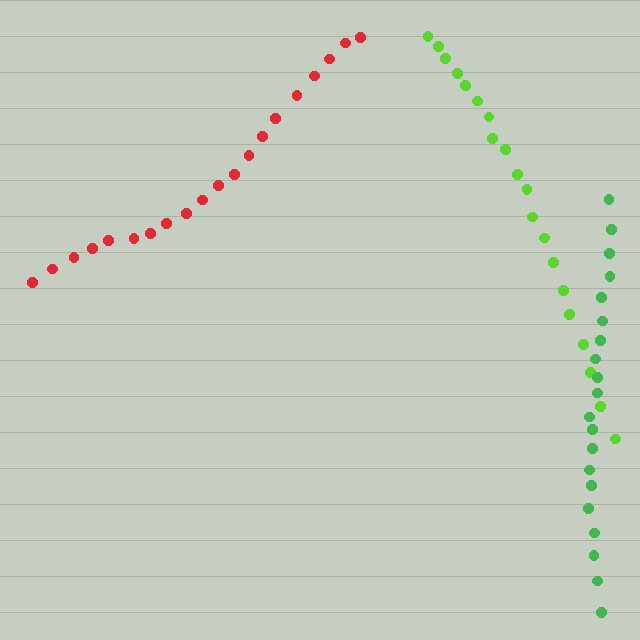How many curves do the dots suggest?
There are 3 distinct paths.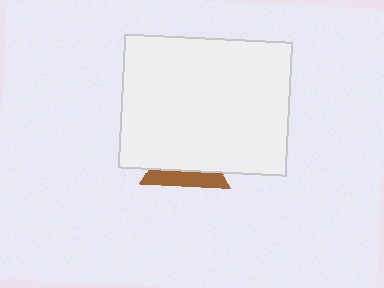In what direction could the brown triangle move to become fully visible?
The brown triangle could move down. That would shift it out from behind the white rectangle entirely.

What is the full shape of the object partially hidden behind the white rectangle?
The partially hidden object is a brown triangle.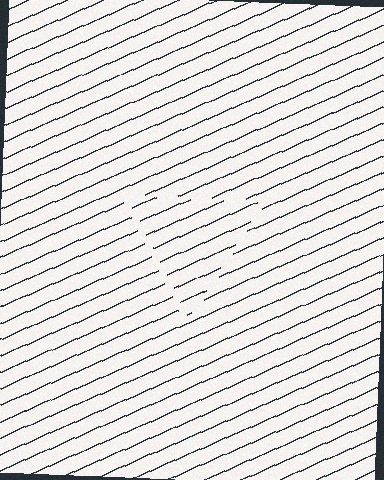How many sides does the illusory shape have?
3 sides — the line-ends trace a triangle.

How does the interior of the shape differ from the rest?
The interior of the shape contains the same grating, shifted by half a period — the contour is defined by the phase discontinuity where line-ends from the inner and outer gratings abut.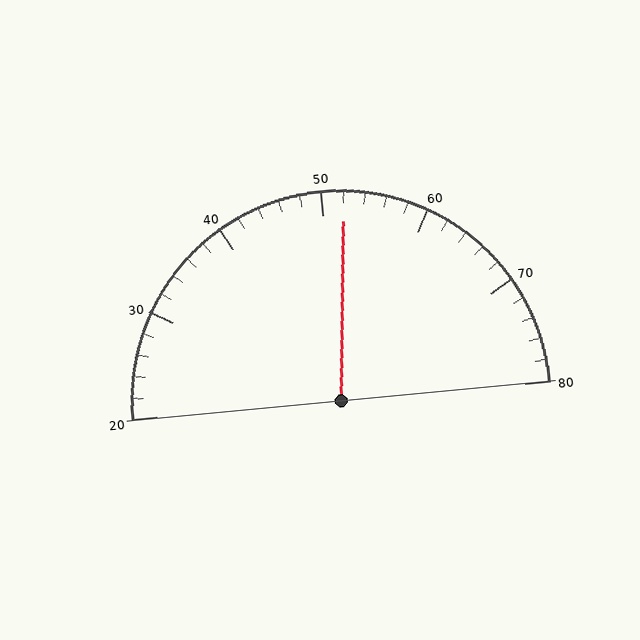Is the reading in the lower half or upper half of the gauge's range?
The reading is in the upper half of the range (20 to 80).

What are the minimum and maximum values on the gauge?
The gauge ranges from 20 to 80.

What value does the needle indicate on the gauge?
The needle indicates approximately 52.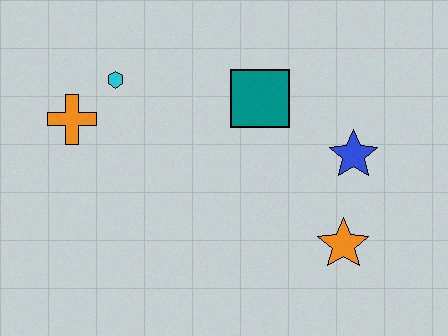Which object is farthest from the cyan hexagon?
The orange star is farthest from the cyan hexagon.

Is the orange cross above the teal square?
No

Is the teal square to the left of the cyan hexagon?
No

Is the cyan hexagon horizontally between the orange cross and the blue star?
Yes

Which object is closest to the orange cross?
The cyan hexagon is closest to the orange cross.